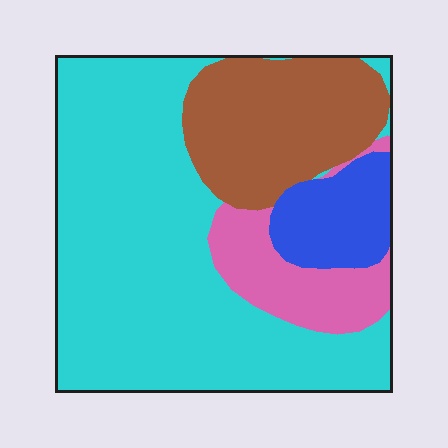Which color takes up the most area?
Cyan, at roughly 55%.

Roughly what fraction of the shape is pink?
Pink takes up less than a sixth of the shape.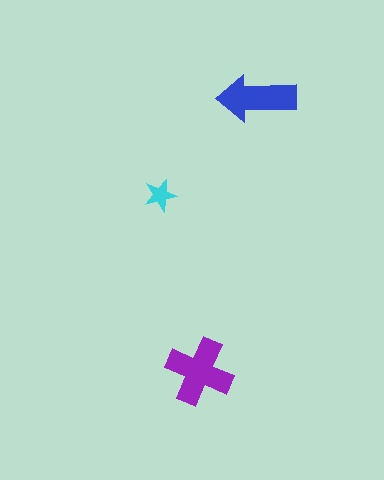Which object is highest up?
The blue arrow is topmost.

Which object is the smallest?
The cyan star.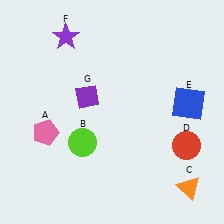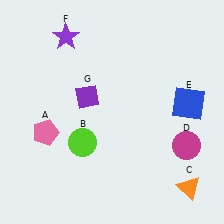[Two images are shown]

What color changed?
The circle (D) changed from red in Image 1 to magenta in Image 2.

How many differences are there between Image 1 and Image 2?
There is 1 difference between the two images.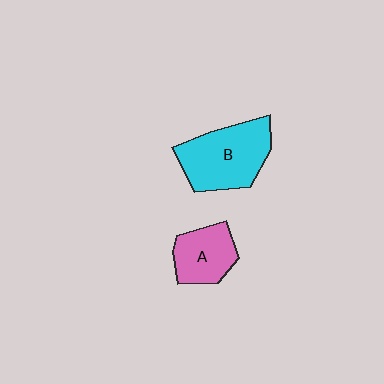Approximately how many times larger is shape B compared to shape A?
Approximately 1.6 times.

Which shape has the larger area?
Shape B (cyan).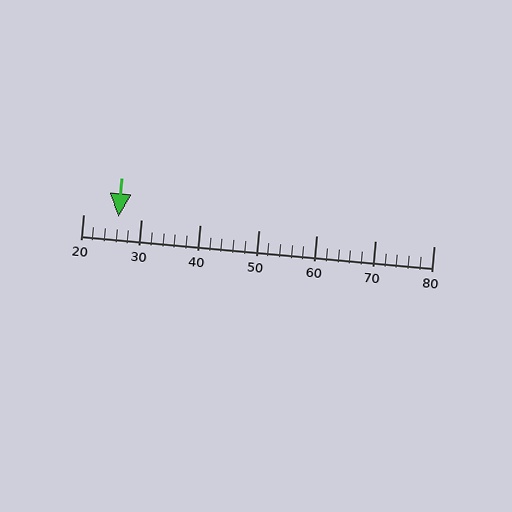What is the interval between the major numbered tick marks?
The major tick marks are spaced 10 units apart.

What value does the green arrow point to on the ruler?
The green arrow points to approximately 26.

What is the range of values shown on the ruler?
The ruler shows values from 20 to 80.